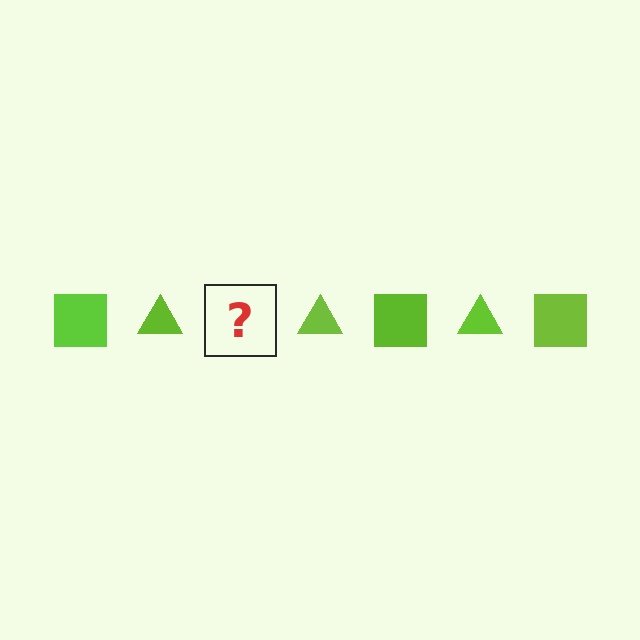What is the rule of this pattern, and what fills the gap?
The rule is that the pattern cycles through square, triangle shapes in lime. The gap should be filled with a lime square.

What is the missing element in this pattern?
The missing element is a lime square.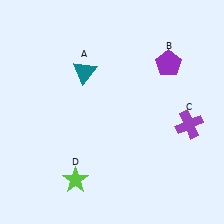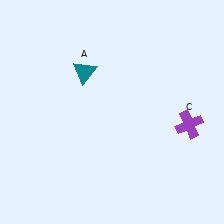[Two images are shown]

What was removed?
The purple pentagon (B), the lime star (D) were removed in Image 2.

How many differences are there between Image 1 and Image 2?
There are 2 differences between the two images.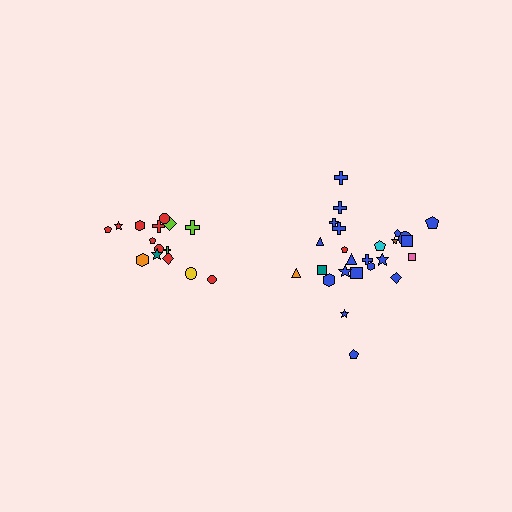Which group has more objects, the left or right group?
The right group.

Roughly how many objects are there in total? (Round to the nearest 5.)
Roughly 40 objects in total.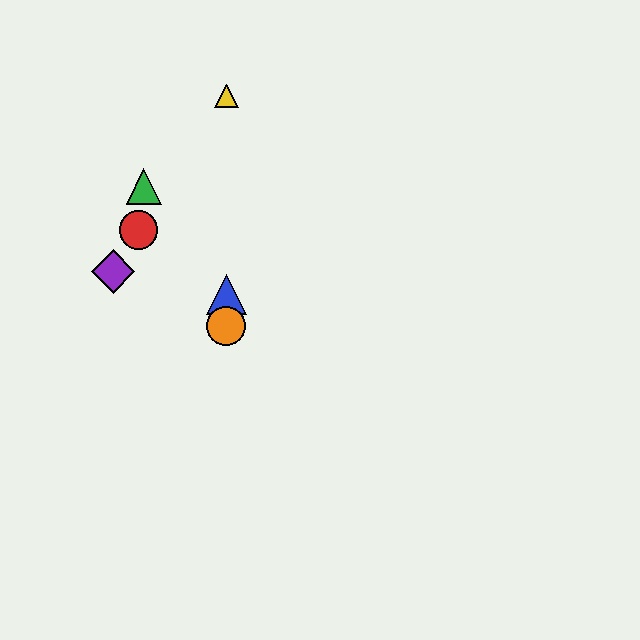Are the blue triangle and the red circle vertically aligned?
No, the blue triangle is at x≈226 and the red circle is at x≈138.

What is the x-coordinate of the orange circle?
The orange circle is at x≈226.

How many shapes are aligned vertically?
3 shapes (the blue triangle, the yellow triangle, the orange circle) are aligned vertically.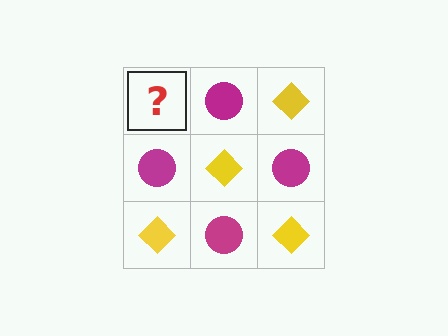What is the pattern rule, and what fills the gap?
The rule is that it alternates yellow diamond and magenta circle in a checkerboard pattern. The gap should be filled with a yellow diamond.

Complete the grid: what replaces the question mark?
The question mark should be replaced with a yellow diamond.